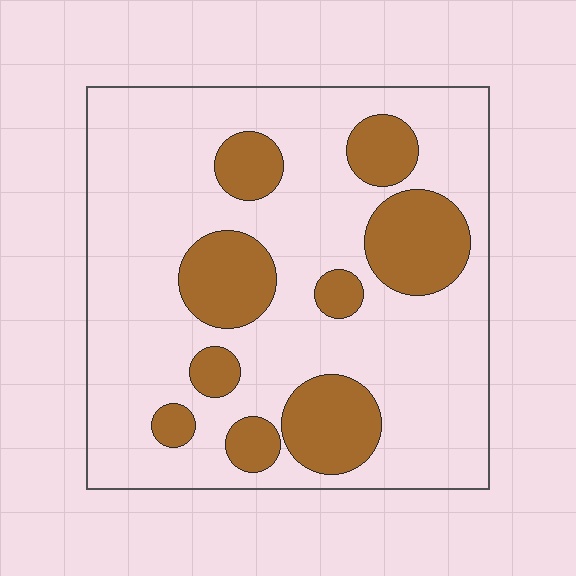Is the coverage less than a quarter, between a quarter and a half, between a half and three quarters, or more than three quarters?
Between a quarter and a half.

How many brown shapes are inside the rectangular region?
9.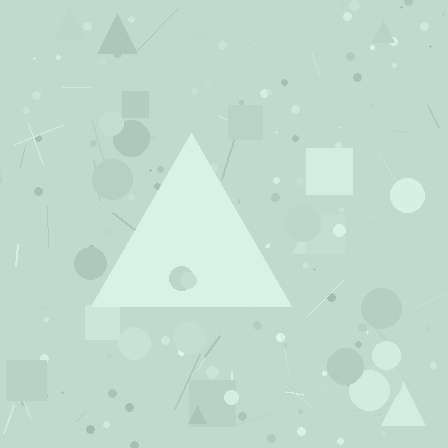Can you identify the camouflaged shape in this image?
The camouflaged shape is a triangle.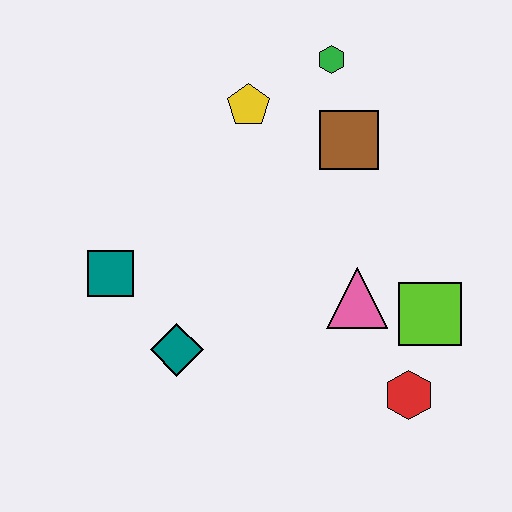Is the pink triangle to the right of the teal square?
Yes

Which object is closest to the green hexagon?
The brown square is closest to the green hexagon.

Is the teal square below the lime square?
No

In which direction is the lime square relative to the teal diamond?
The lime square is to the right of the teal diamond.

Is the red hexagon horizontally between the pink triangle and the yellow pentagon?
No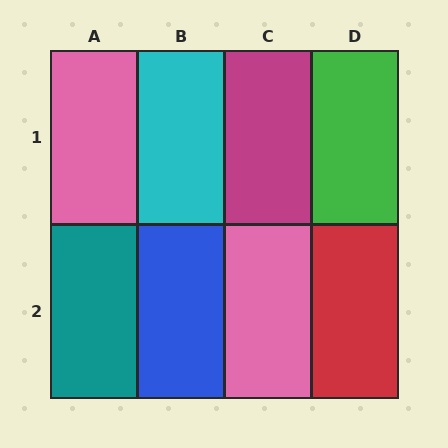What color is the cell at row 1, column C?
Magenta.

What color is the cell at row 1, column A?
Pink.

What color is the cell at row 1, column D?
Green.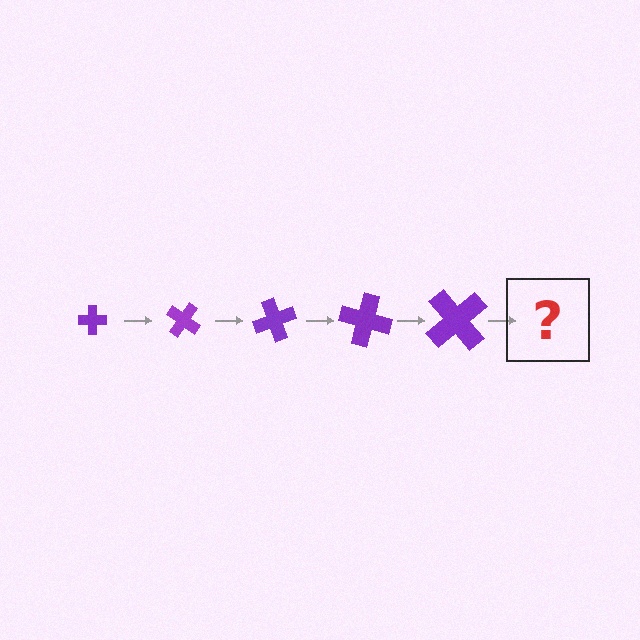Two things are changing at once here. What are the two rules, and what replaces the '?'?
The two rules are that the cross grows larger each step and it rotates 35 degrees each step. The '?' should be a cross, larger than the previous one and rotated 175 degrees from the start.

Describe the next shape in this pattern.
It should be a cross, larger than the previous one and rotated 175 degrees from the start.